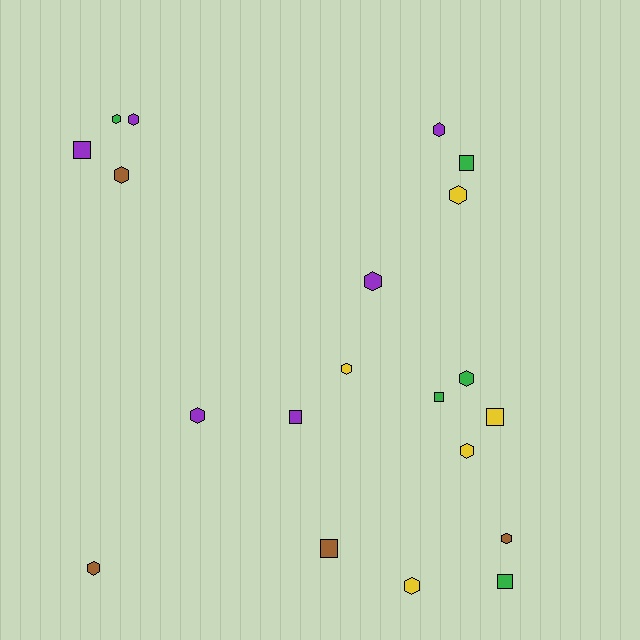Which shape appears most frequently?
Hexagon, with 13 objects.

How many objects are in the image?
There are 20 objects.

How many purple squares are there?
There are 2 purple squares.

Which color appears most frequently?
Purple, with 6 objects.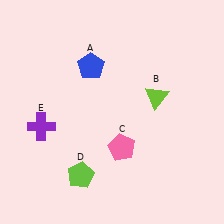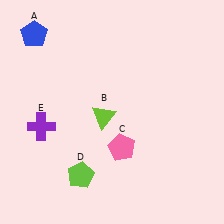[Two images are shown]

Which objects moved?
The objects that moved are: the blue pentagon (A), the lime triangle (B).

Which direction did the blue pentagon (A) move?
The blue pentagon (A) moved left.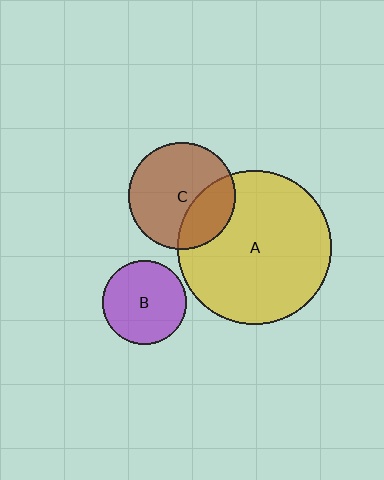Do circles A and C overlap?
Yes.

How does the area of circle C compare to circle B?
Approximately 1.7 times.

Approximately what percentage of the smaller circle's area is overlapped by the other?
Approximately 30%.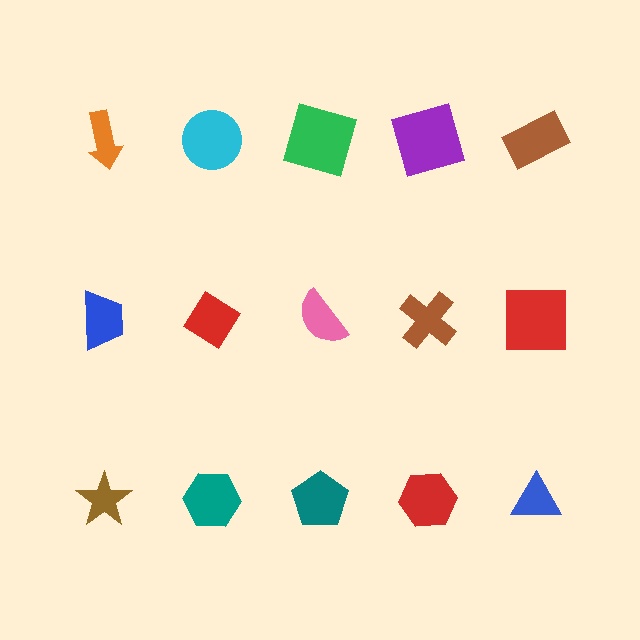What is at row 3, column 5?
A blue triangle.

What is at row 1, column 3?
A green square.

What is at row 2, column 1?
A blue trapezoid.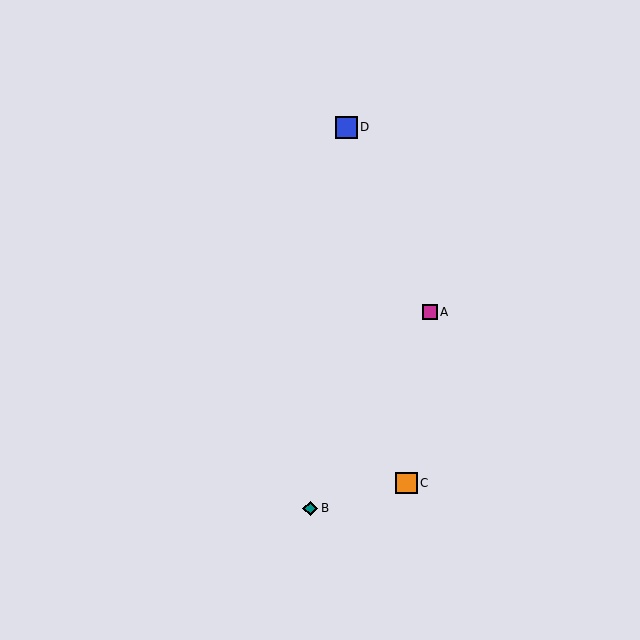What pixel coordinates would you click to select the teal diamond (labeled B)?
Click at (310, 509) to select the teal diamond B.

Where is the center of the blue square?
The center of the blue square is at (346, 127).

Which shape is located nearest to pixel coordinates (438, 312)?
The magenta square (labeled A) at (430, 312) is nearest to that location.